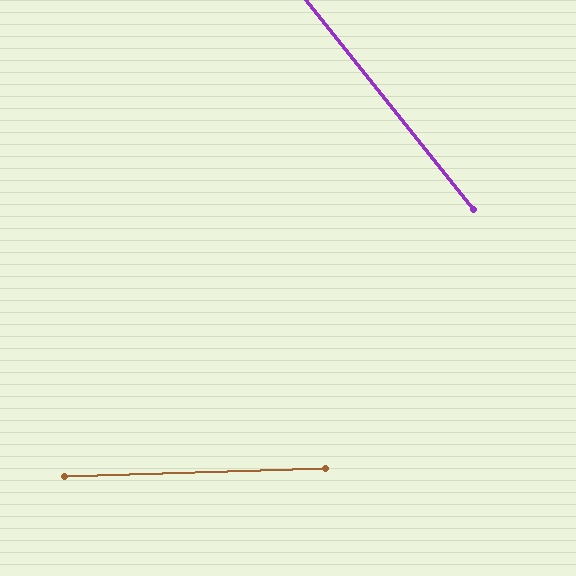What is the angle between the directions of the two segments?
Approximately 53 degrees.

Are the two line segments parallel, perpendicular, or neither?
Neither parallel nor perpendicular — they differ by about 53°.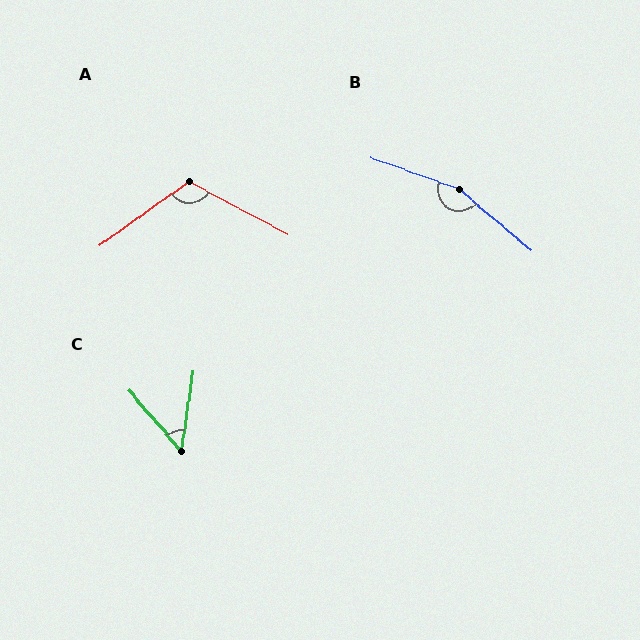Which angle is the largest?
B, at approximately 159 degrees.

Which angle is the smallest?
C, at approximately 49 degrees.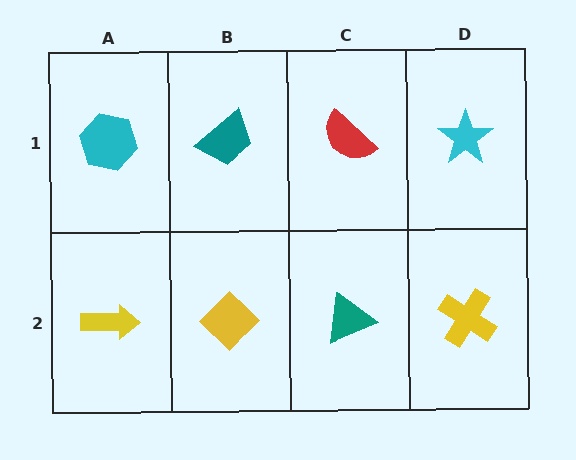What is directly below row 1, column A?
A yellow arrow.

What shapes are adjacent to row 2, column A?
A cyan hexagon (row 1, column A), a yellow diamond (row 2, column B).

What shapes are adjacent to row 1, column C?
A teal triangle (row 2, column C), a teal trapezoid (row 1, column B), a cyan star (row 1, column D).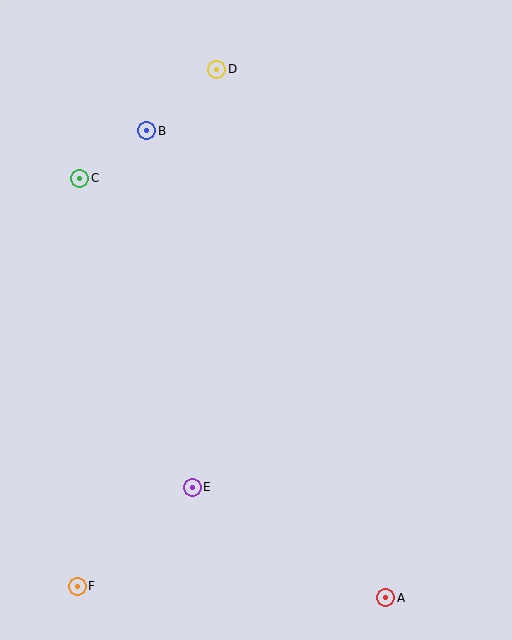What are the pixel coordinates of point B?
Point B is at (147, 131).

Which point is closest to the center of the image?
Point E at (192, 487) is closest to the center.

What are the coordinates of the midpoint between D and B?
The midpoint between D and B is at (182, 100).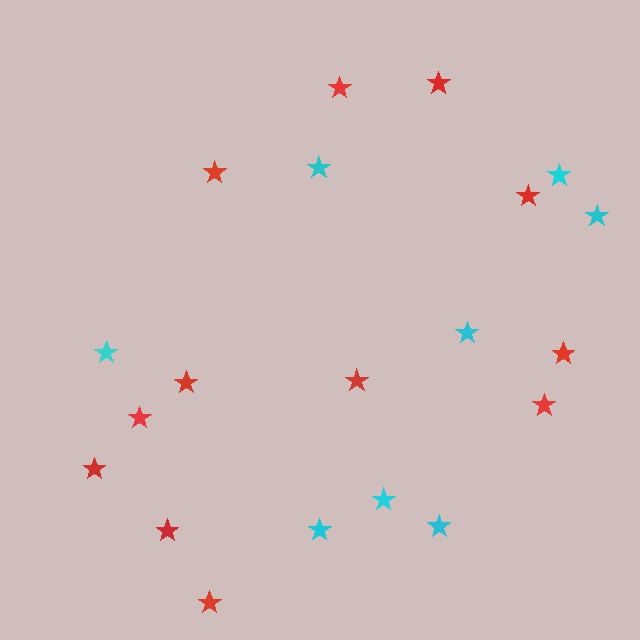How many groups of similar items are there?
There are 2 groups: one group of red stars (12) and one group of cyan stars (8).